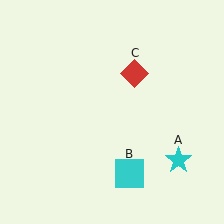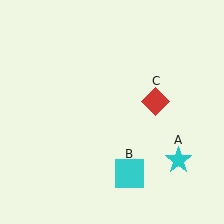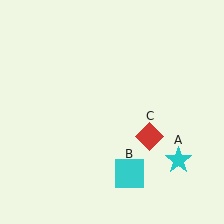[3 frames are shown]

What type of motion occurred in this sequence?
The red diamond (object C) rotated clockwise around the center of the scene.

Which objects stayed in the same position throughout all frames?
Cyan star (object A) and cyan square (object B) remained stationary.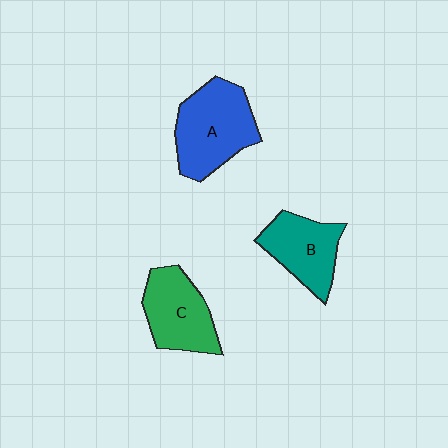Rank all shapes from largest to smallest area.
From largest to smallest: A (blue), C (green), B (teal).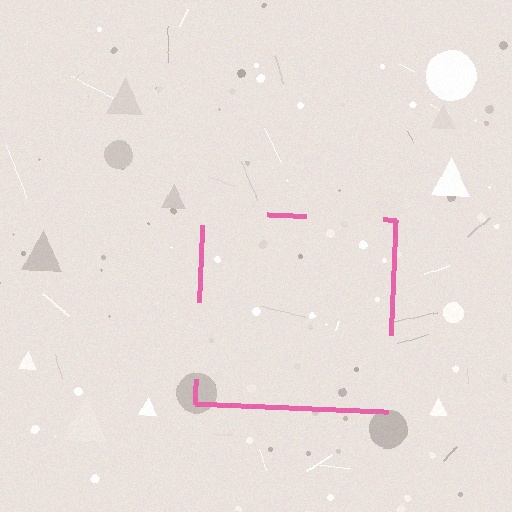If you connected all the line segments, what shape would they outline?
They would outline a square.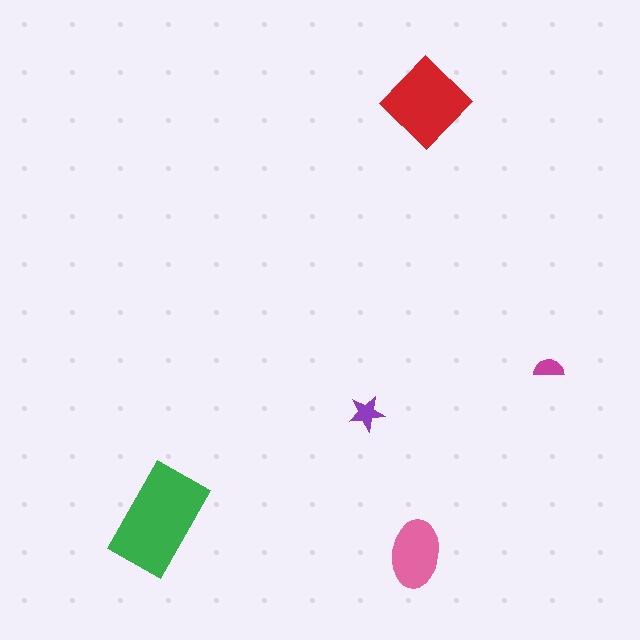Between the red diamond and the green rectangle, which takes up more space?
The green rectangle.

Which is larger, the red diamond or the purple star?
The red diamond.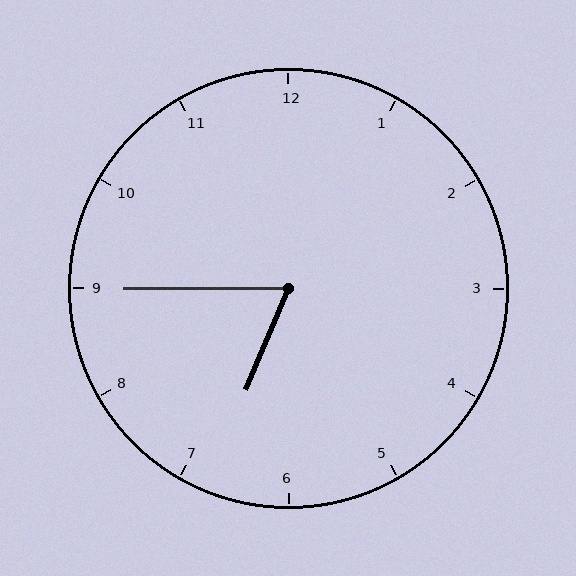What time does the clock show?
6:45.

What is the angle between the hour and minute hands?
Approximately 68 degrees.